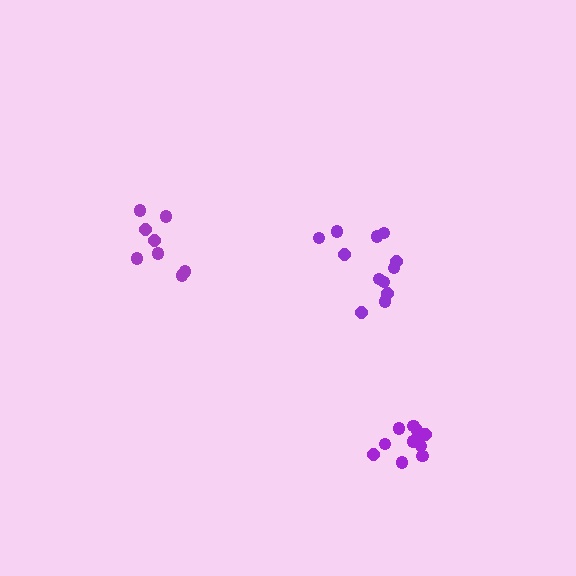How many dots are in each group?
Group 1: 12 dots, Group 2: 11 dots, Group 3: 8 dots (31 total).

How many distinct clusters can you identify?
There are 3 distinct clusters.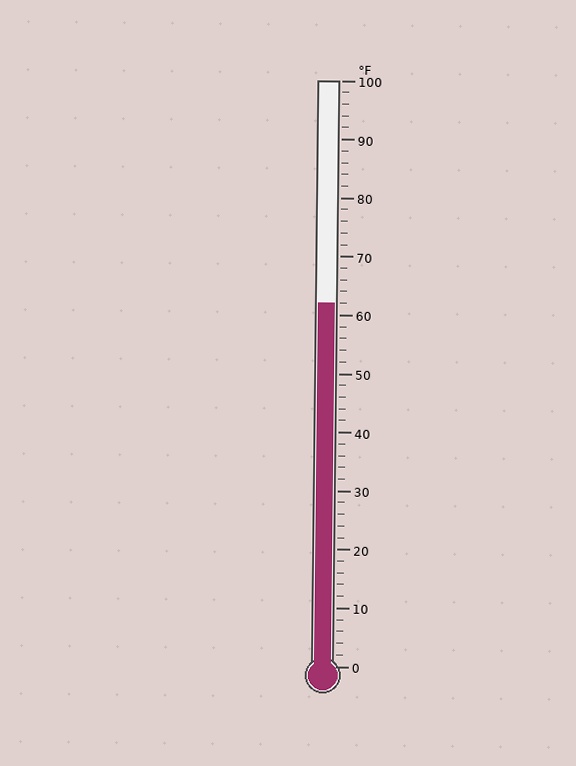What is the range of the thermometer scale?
The thermometer scale ranges from 0°F to 100°F.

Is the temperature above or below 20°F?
The temperature is above 20°F.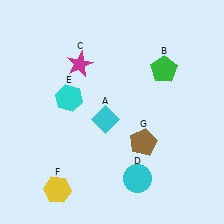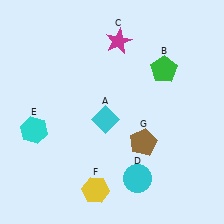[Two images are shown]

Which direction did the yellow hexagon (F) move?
The yellow hexagon (F) moved right.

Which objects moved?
The objects that moved are: the magenta star (C), the cyan hexagon (E), the yellow hexagon (F).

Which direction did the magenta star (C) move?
The magenta star (C) moved right.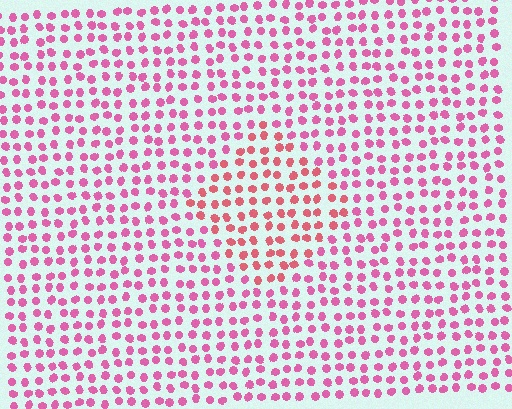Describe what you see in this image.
The image is filled with small pink elements in a uniform arrangement. A diamond-shaped region is visible where the elements are tinted to a slightly different hue, forming a subtle color boundary.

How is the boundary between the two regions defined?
The boundary is defined purely by a slight shift in hue (about 26 degrees). Spacing, size, and orientation are identical on both sides.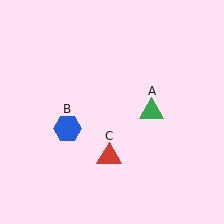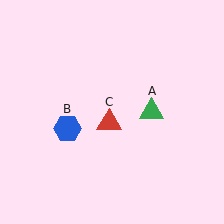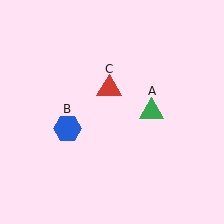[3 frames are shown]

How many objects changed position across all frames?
1 object changed position: red triangle (object C).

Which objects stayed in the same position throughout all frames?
Green triangle (object A) and blue hexagon (object B) remained stationary.